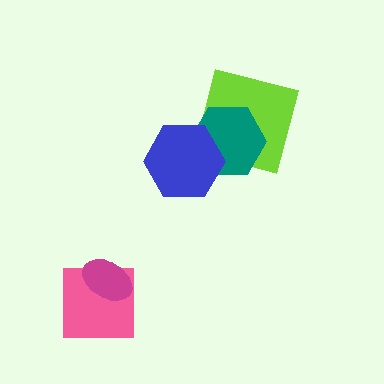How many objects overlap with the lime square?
2 objects overlap with the lime square.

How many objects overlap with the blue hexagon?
2 objects overlap with the blue hexagon.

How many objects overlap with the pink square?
1 object overlaps with the pink square.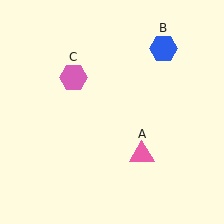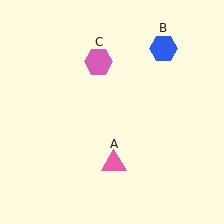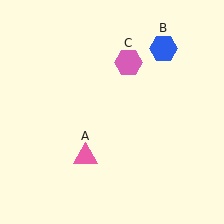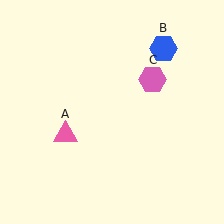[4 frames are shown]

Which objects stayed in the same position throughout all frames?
Blue hexagon (object B) remained stationary.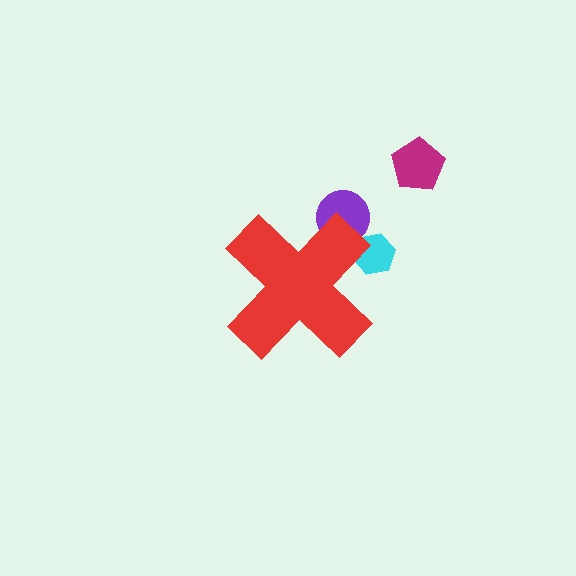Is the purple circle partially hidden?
Yes, the purple circle is partially hidden behind the red cross.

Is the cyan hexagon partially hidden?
Yes, the cyan hexagon is partially hidden behind the red cross.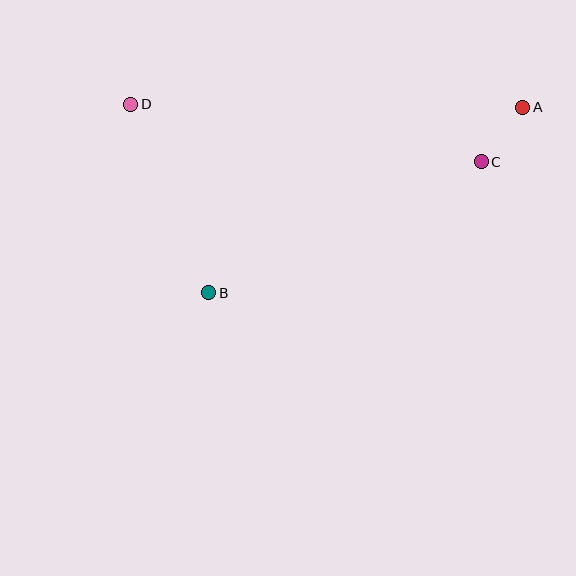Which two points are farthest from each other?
Points A and D are farthest from each other.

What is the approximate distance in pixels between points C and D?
The distance between C and D is approximately 355 pixels.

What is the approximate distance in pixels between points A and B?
The distance between A and B is approximately 365 pixels.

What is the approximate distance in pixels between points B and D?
The distance between B and D is approximately 204 pixels.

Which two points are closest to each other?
Points A and C are closest to each other.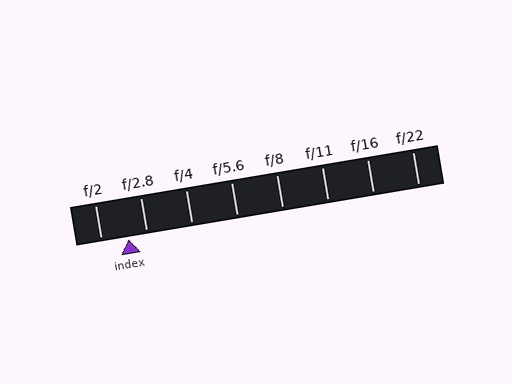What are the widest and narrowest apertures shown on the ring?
The widest aperture shown is f/2 and the narrowest is f/22.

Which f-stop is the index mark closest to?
The index mark is closest to f/2.8.